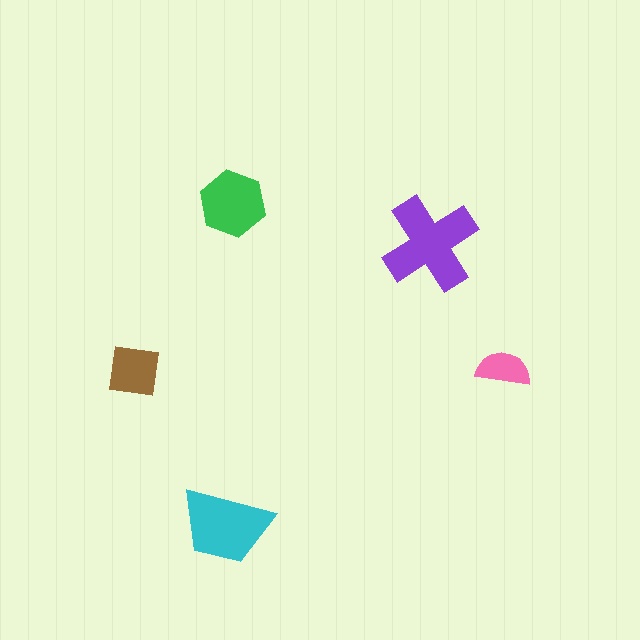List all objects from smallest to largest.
The pink semicircle, the brown square, the green hexagon, the cyan trapezoid, the purple cross.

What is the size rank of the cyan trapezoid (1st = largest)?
2nd.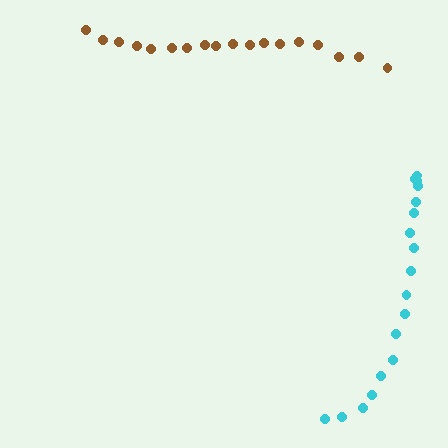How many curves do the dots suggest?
There are 2 distinct paths.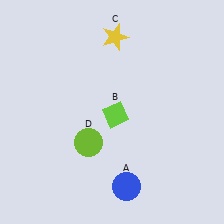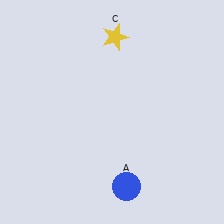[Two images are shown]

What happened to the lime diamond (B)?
The lime diamond (B) was removed in Image 2. It was in the bottom-right area of Image 1.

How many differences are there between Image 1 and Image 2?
There are 2 differences between the two images.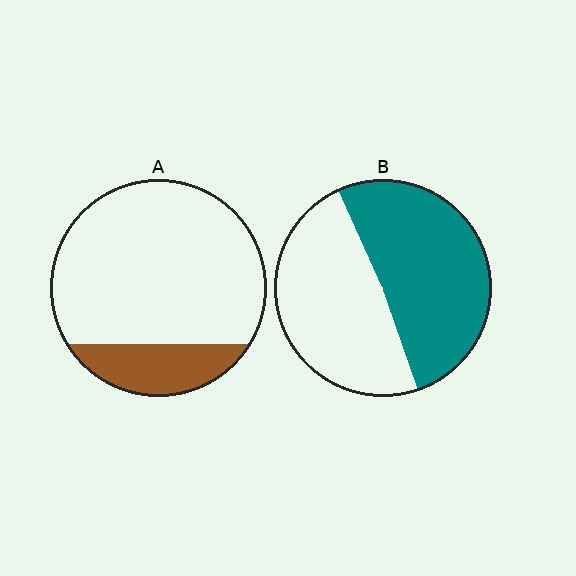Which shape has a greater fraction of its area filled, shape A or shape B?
Shape B.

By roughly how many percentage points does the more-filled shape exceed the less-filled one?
By roughly 35 percentage points (B over A).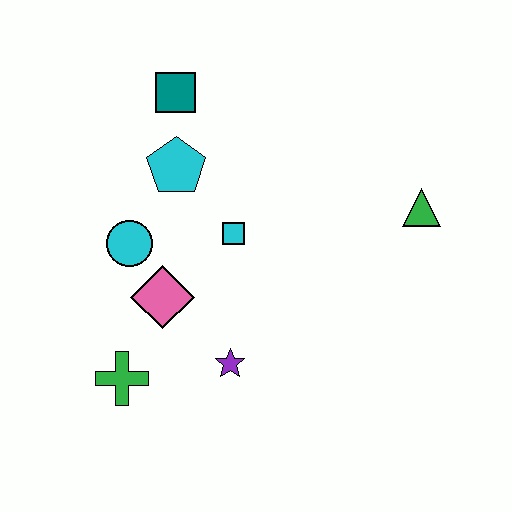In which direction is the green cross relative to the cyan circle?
The green cross is below the cyan circle.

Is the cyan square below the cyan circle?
No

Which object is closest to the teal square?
The cyan pentagon is closest to the teal square.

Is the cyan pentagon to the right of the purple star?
No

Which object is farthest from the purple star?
The teal square is farthest from the purple star.